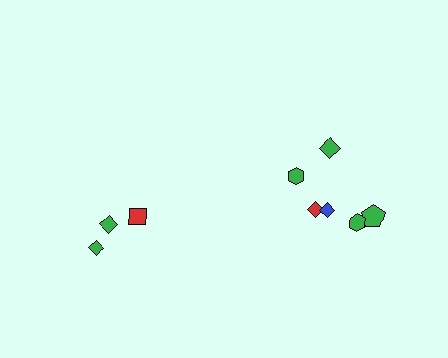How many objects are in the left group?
There are 3 objects.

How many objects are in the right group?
There are 6 objects.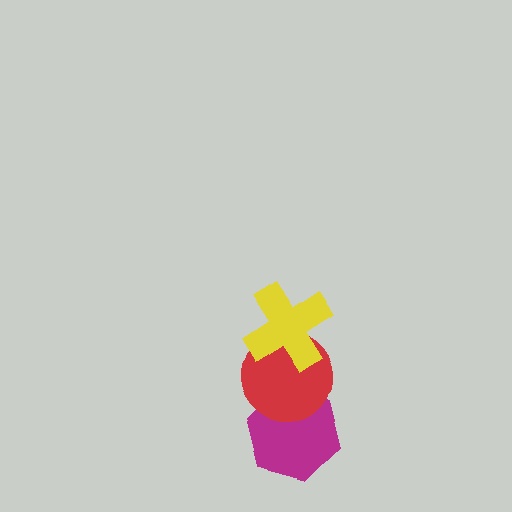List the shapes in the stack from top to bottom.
From top to bottom: the yellow cross, the red circle, the magenta hexagon.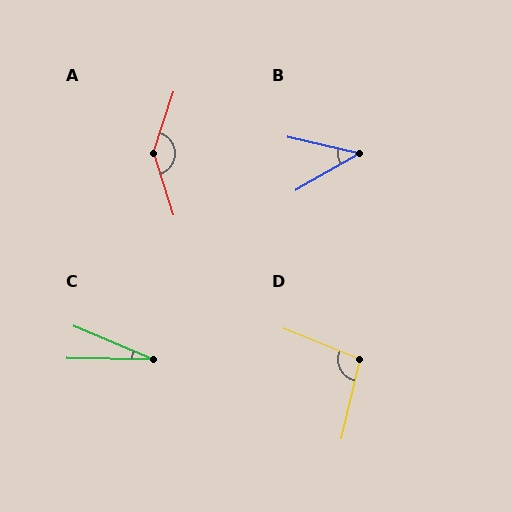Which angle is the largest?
A, at approximately 144 degrees.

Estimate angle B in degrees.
Approximately 43 degrees.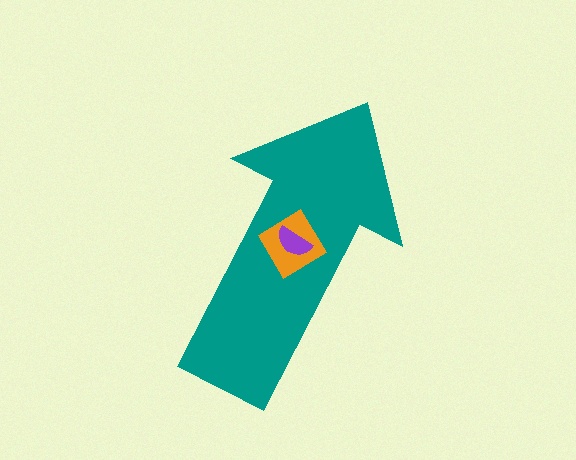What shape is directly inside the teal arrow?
The orange diamond.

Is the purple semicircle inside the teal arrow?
Yes.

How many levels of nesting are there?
3.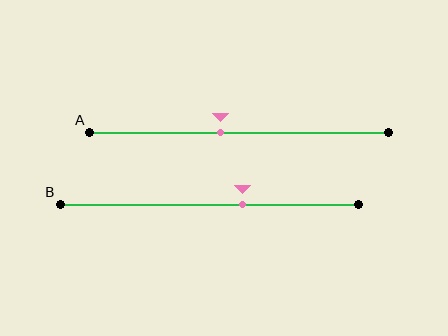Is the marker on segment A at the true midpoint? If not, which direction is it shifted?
No, the marker on segment A is shifted to the left by about 6% of the segment length.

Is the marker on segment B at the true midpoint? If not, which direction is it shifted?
No, the marker on segment B is shifted to the right by about 11% of the segment length.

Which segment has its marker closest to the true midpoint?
Segment A has its marker closest to the true midpoint.